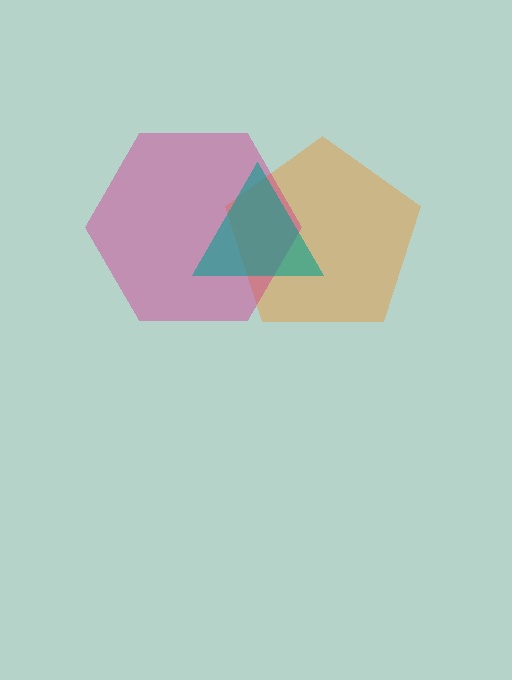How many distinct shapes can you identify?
There are 3 distinct shapes: an orange pentagon, a magenta hexagon, a teal triangle.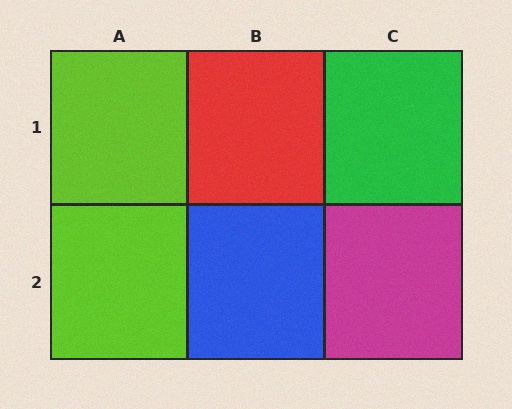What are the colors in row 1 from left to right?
Lime, red, green.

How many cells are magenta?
1 cell is magenta.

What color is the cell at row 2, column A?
Lime.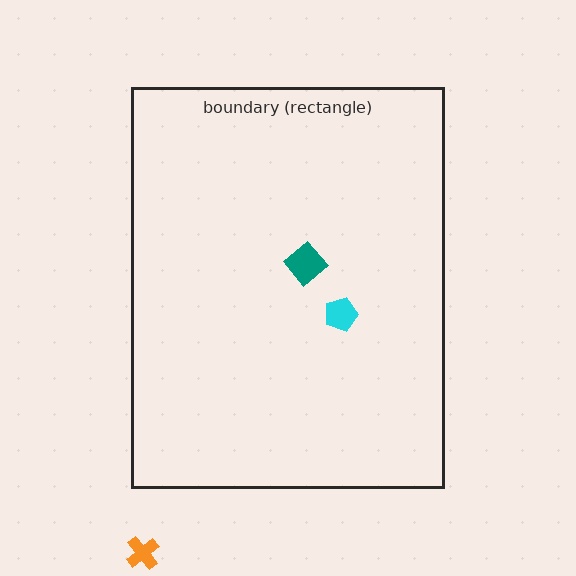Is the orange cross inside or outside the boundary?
Outside.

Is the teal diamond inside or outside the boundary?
Inside.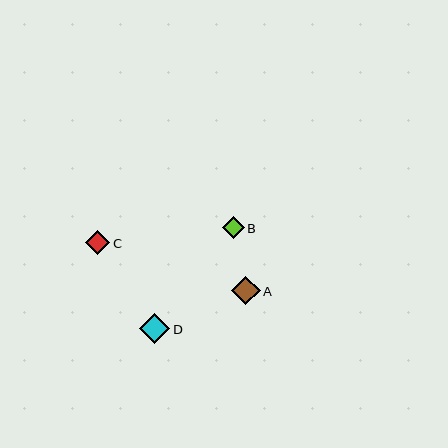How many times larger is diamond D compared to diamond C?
Diamond D is approximately 1.2 times the size of diamond C.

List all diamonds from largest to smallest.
From largest to smallest: D, A, C, B.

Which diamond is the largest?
Diamond D is the largest with a size of approximately 30 pixels.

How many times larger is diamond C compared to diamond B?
Diamond C is approximately 1.1 times the size of diamond B.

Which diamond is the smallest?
Diamond B is the smallest with a size of approximately 22 pixels.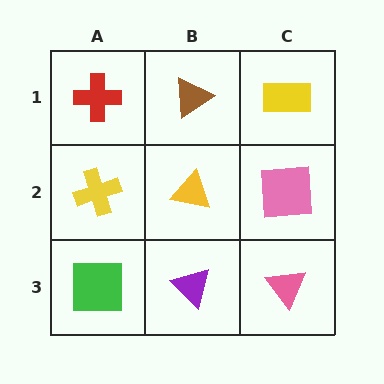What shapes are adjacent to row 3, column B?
A yellow triangle (row 2, column B), a green square (row 3, column A), a pink triangle (row 3, column C).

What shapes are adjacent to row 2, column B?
A brown triangle (row 1, column B), a purple triangle (row 3, column B), a yellow cross (row 2, column A), a pink square (row 2, column C).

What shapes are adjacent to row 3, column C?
A pink square (row 2, column C), a purple triangle (row 3, column B).